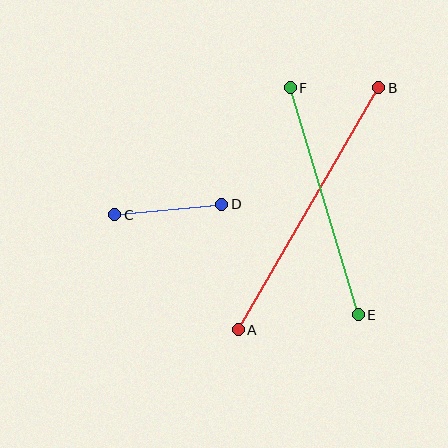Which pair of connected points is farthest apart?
Points A and B are farthest apart.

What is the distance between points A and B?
The distance is approximately 280 pixels.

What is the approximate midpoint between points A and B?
The midpoint is at approximately (309, 209) pixels.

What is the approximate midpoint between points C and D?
The midpoint is at approximately (168, 209) pixels.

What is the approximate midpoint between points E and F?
The midpoint is at approximately (324, 201) pixels.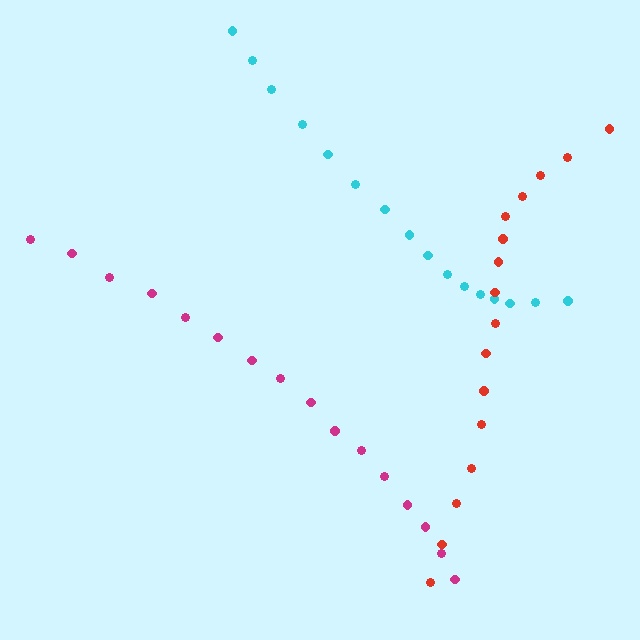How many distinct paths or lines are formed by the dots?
There are 3 distinct paths.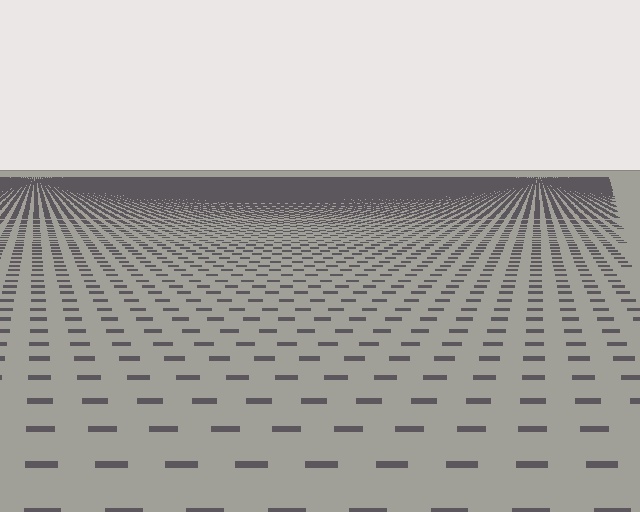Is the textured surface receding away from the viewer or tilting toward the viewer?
The surface is receding away from the viewer. Texture elements get smaller and denser toward the top.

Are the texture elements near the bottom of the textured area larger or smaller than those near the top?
Larger. Near the bottom, elements are closer to the viewer and appear at a bigger on-screen size.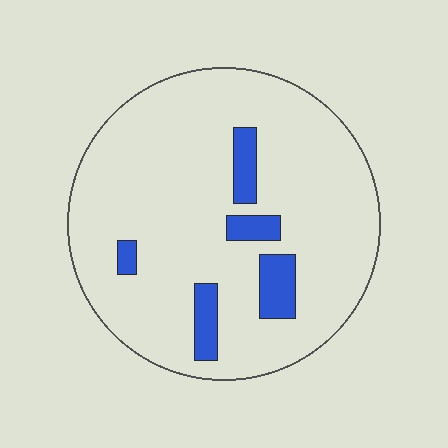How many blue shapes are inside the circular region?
5.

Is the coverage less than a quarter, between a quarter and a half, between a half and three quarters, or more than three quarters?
Less than a quarter.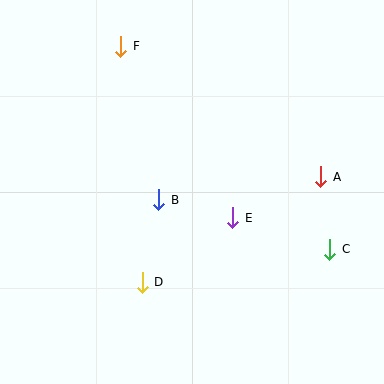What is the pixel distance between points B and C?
The distance between B and C is 178 pixels.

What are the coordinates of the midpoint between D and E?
The midpoint between D and E is at (187, 250).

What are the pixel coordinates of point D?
Point D is at (142, 282).